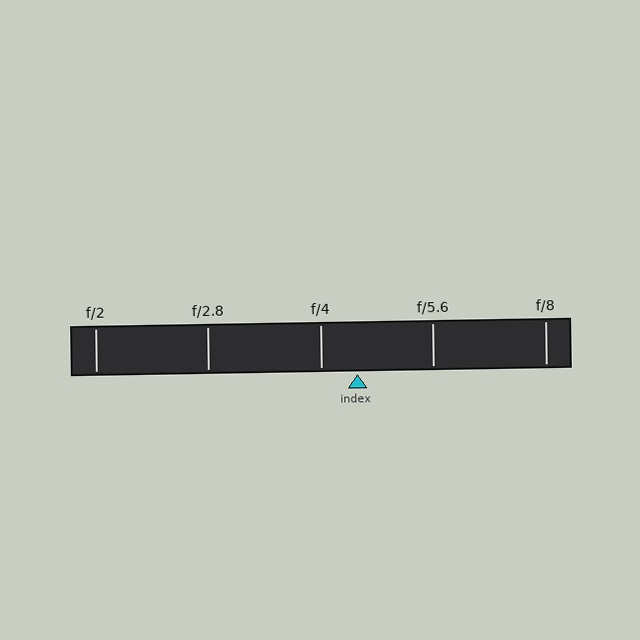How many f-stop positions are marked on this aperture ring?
There are 5 f-stop positions marked.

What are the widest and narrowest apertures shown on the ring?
The widest aperture shown is f/2 and the narrowest is f/8.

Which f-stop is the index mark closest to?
The index mark is closest to f/4.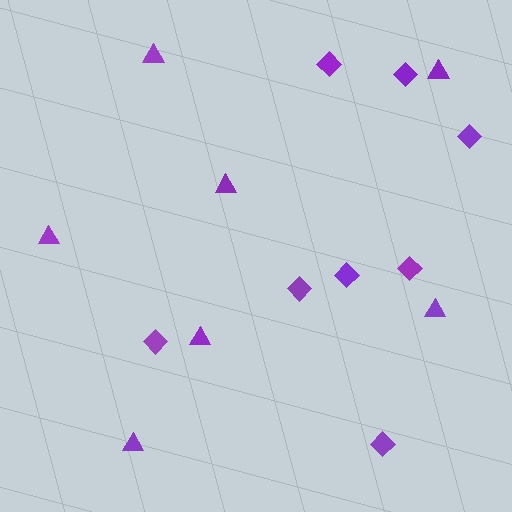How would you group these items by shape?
There are 2 groups: one group of diamonds (8) and one group of triangles (7).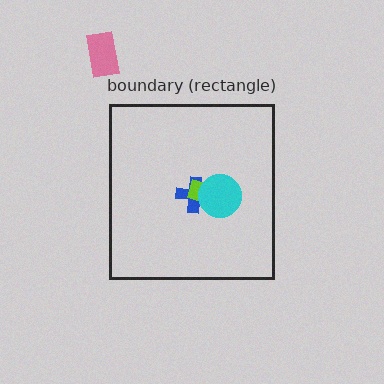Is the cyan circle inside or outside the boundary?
Inside.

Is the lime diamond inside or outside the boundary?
Inside.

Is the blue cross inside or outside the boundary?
Inside.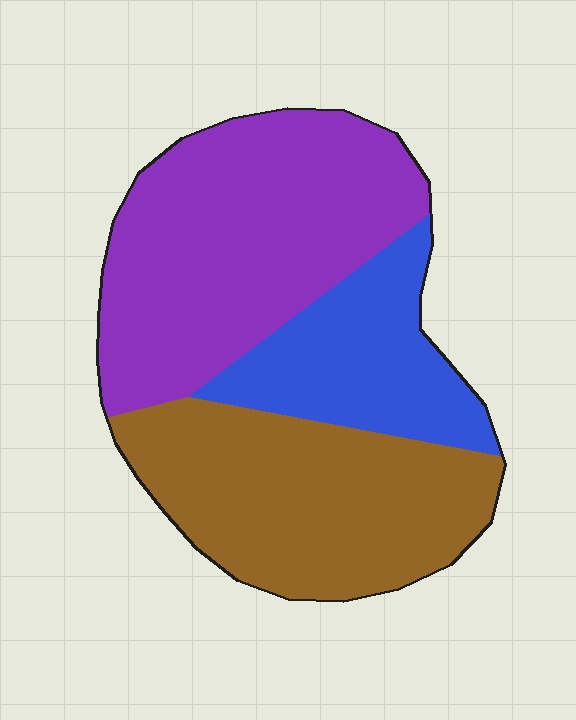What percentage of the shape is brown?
Brown takes up between a quarter and a half of the shape.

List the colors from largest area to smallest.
From largest to smallest: purple, brown, blue.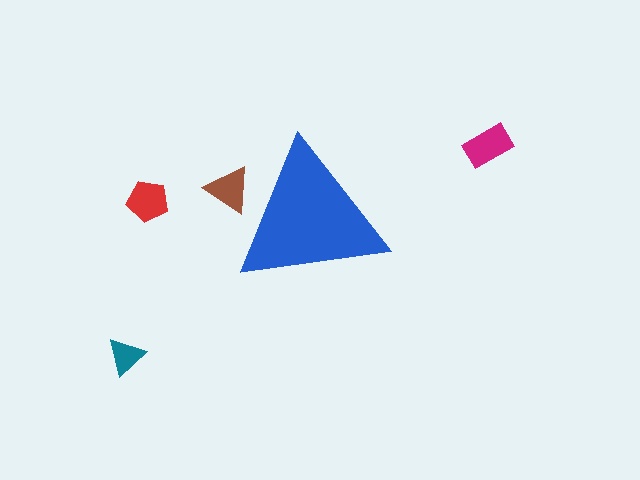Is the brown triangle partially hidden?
Yes, the brown triangle is partially hidden behind the blue triangle.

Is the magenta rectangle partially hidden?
No, the magenta rectangle is fully visible.